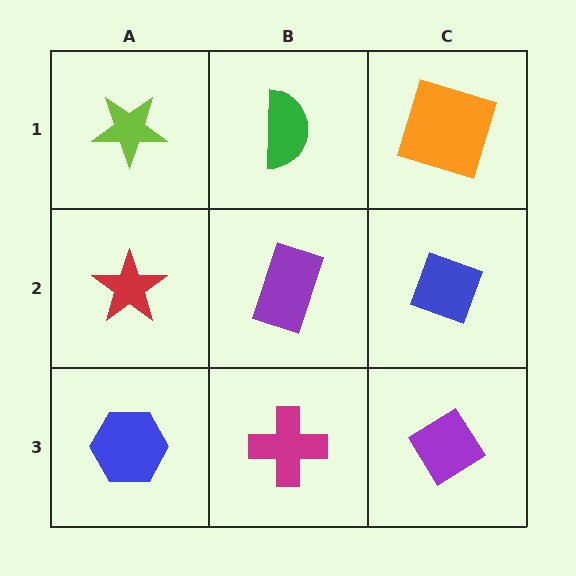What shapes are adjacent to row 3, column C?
A blue diamond (row 2, column C), a magenta cross (row 3, column B).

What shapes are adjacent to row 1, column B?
A purple rectangle (row 2, column B), a lime star (row 1, column A), an orange square (row 1, column C).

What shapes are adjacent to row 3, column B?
A purple rectangle (row 2, column B), a blue hexagon (row 3, column A), a purple diamond (row 3, column C).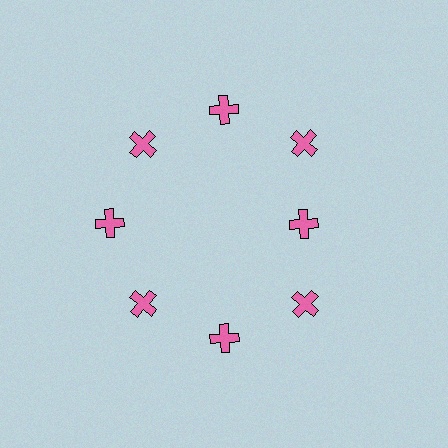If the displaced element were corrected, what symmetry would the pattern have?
It would have 8-fold rotational symmetry — the pattern would map onto itself every 45 degrees.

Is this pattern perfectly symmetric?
No. The 8 pink crosses are arranged in a ring, but one element near the 3 o'clock position is pulled inward toward the center, breaking the 8-fold rotational symmetry.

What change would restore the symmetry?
The symmetry would be restored by moving it outward, back onto the ring so that all 8 crosses sit at equal angles and equal distance from the center.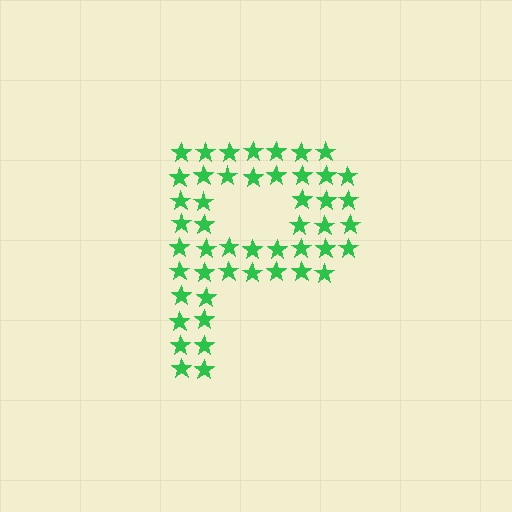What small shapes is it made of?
It is made of small stars.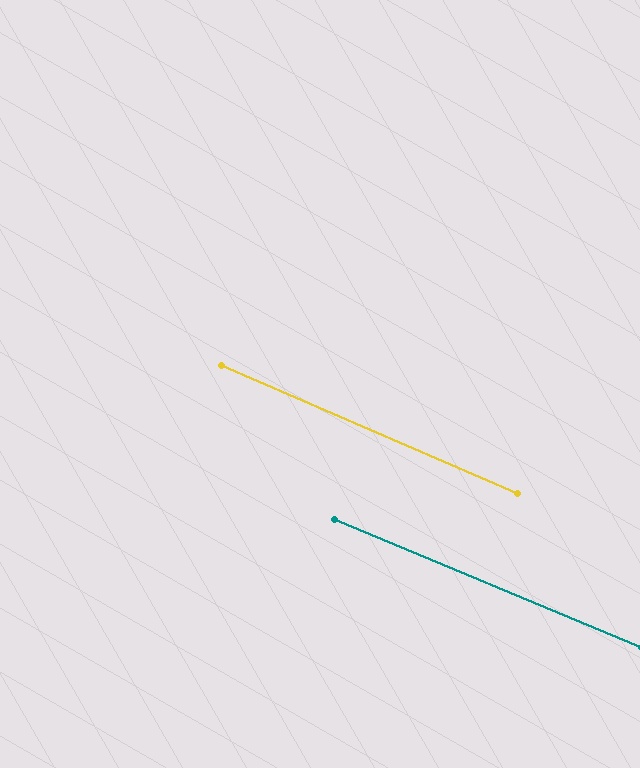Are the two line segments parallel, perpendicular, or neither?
Parallel — their directions differ by only 0.7°.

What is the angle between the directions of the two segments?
Approximately 1 degree.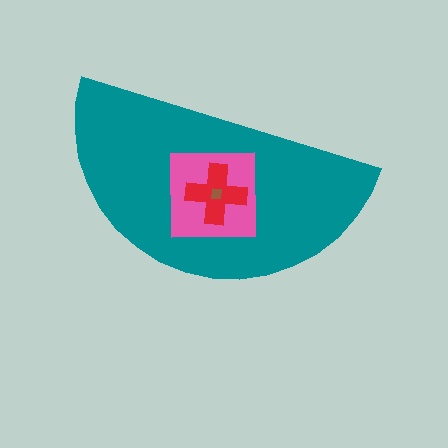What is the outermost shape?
The teal semicircle.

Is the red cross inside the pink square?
Yes.